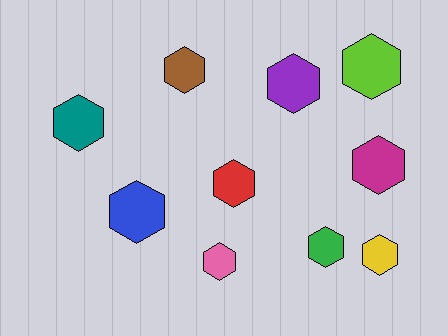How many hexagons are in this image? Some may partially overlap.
There are 10 hexagons.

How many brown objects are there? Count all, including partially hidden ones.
There is 1 brown object.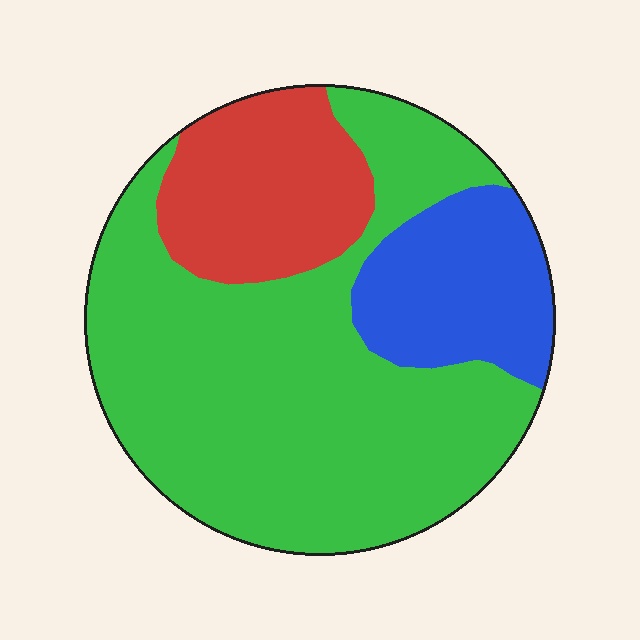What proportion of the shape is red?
Red takes up about one fifth (1/5) of the shape.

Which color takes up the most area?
Green, at roughly 65%.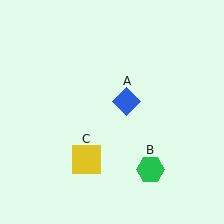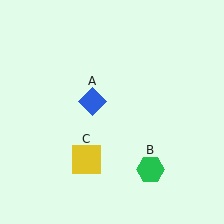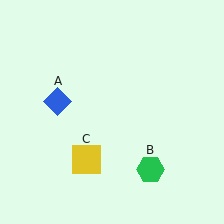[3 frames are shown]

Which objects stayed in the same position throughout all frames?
Green hexagon (object B) and yellow square (object C) remained stationary.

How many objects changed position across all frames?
1 object changed position: blue diamond (object A).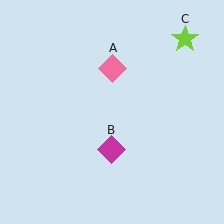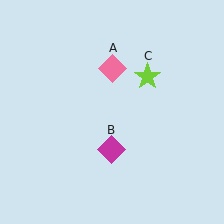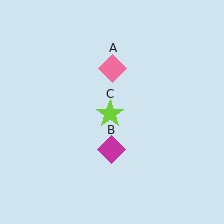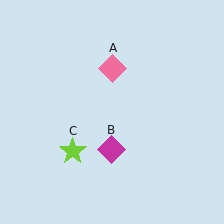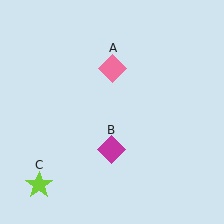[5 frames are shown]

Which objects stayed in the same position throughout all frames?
Pink diamond (object A) and magenta diamond (object B) remained stationary.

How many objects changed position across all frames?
1 object changed position: lime star (object C).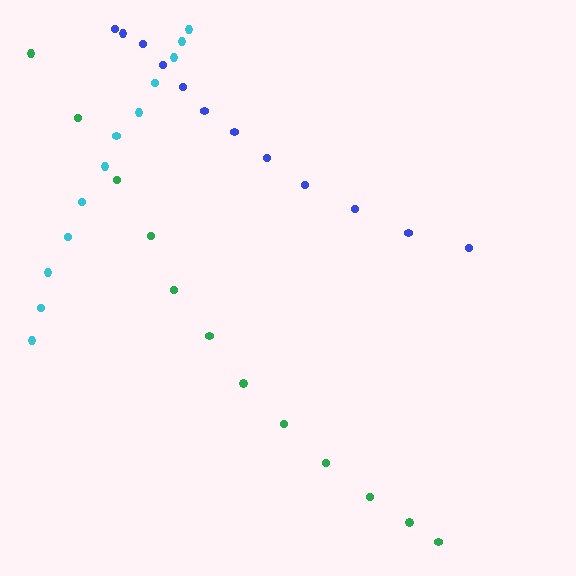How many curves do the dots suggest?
There are 3 distinct paths.